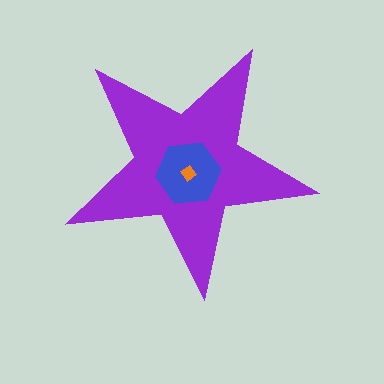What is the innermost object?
The orange diamond.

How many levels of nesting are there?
3.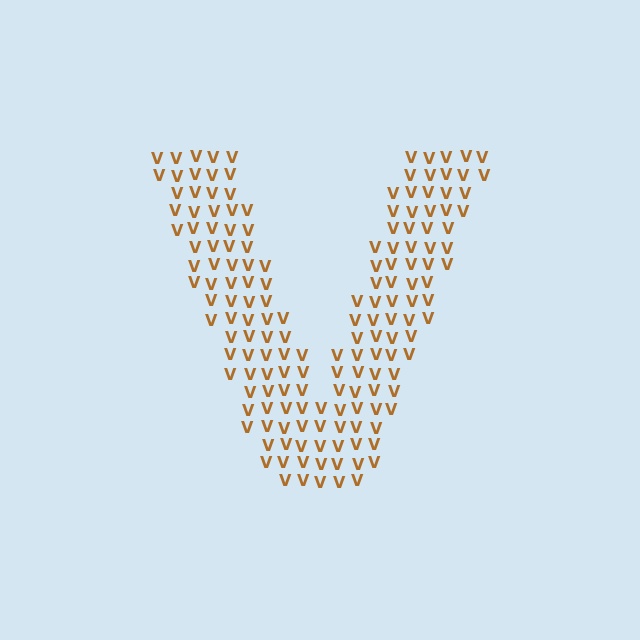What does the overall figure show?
The overall figure shows the letter V.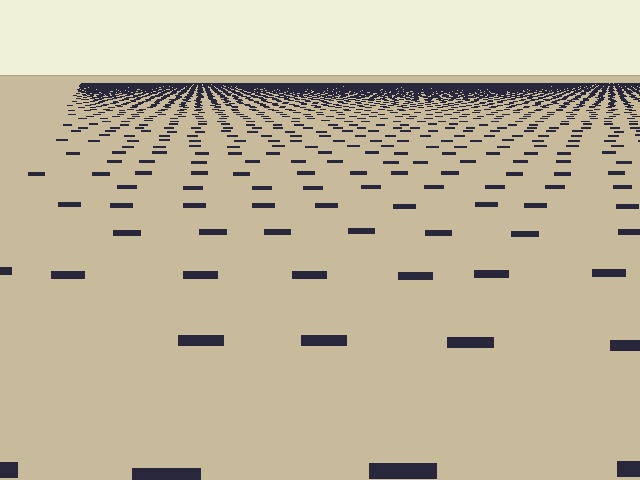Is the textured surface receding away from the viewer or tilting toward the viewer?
The surface is receding away from the viewer. Texture elements get smaller and denser toward the top.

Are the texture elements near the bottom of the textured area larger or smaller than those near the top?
Larger. Near the bottom, elements are closer to the viewer and appear at a bigger on-screen size.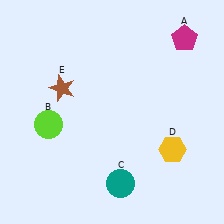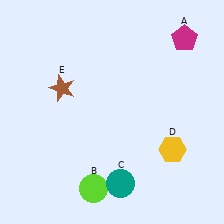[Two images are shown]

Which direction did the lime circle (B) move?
The lime circle (B) moved down.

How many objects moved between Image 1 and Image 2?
1 object moved between the two images.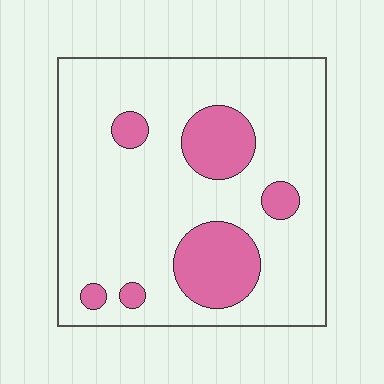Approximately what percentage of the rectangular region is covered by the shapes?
Approximately 20%.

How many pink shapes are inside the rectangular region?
6.